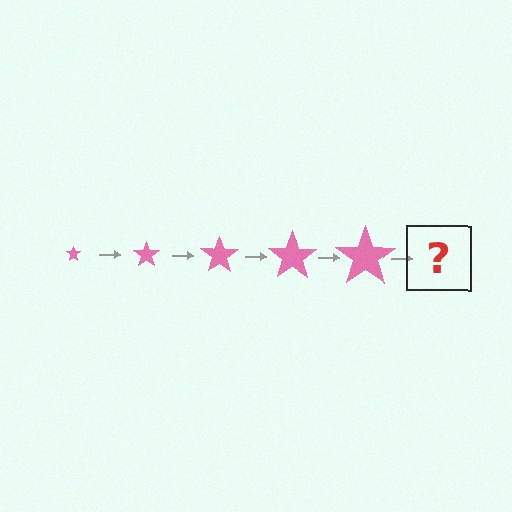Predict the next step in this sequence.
The next step is a pink star, larger than the previous one.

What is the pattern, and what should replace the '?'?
The pattern is that the star gets progressively larger each step. The '?' should be a pink star, larger than the previous one.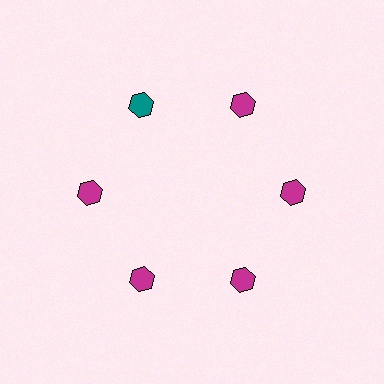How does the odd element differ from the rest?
It has a different color: teal instead of magenta.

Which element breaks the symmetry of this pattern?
The teal hexagon at roughly the 11 o'clock position breaks the symmetry. All other shapes are magenta hexagons.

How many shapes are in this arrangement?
There are 6 shapes arranged in a ring pattern.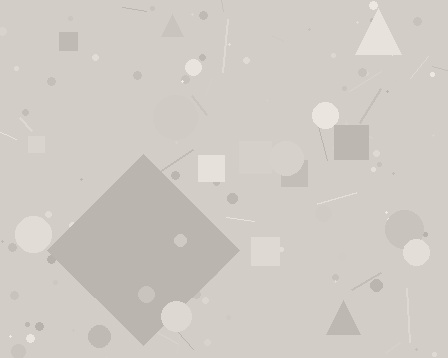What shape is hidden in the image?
A diamond is hidden in the image.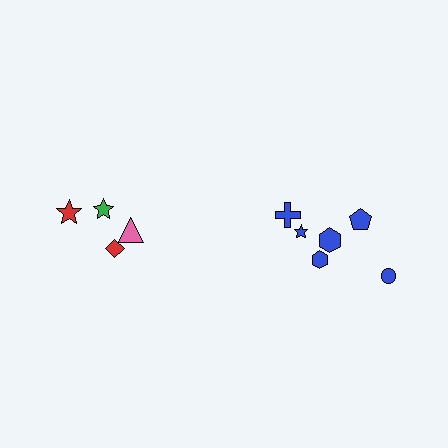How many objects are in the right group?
There are 6 objects.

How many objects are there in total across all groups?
There are 10 objects.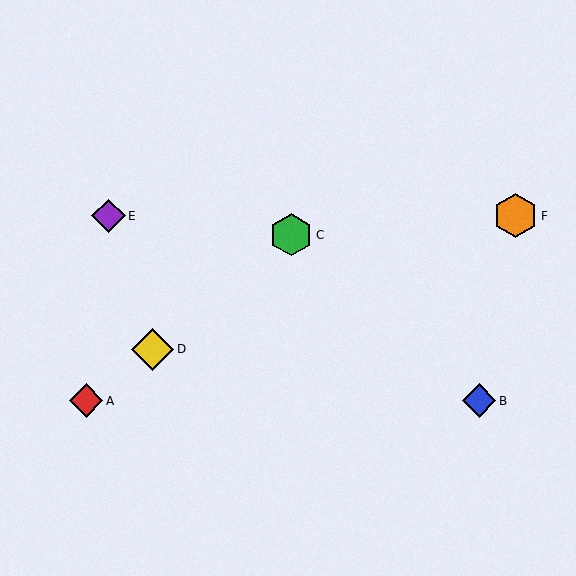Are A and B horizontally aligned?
Yes, both are at y≈401.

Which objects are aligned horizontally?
Objects A, B are aligned horizontally.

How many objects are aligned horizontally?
2 objects (A, B) are aligned horizontally.